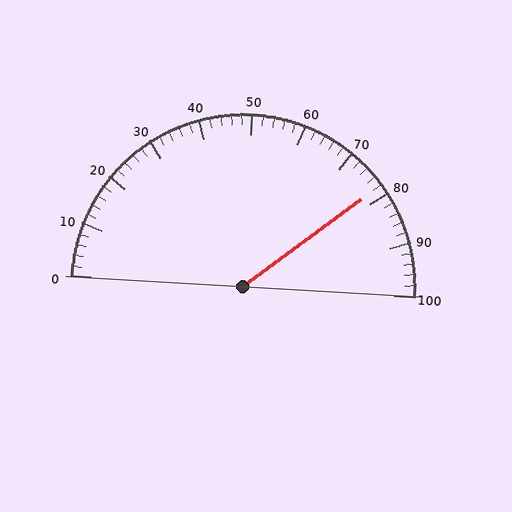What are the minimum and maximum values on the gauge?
The gauge ranges from 0 to 100.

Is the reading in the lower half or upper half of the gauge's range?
The reading is in the upper half of the range (0 to 100).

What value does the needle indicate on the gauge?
The needle indicates approximately 78.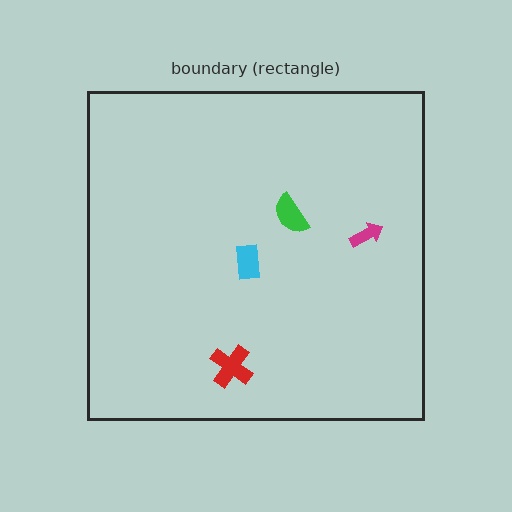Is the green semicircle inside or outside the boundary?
Inside.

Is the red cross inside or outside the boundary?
Inside.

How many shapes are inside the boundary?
4 inside, 0 outside.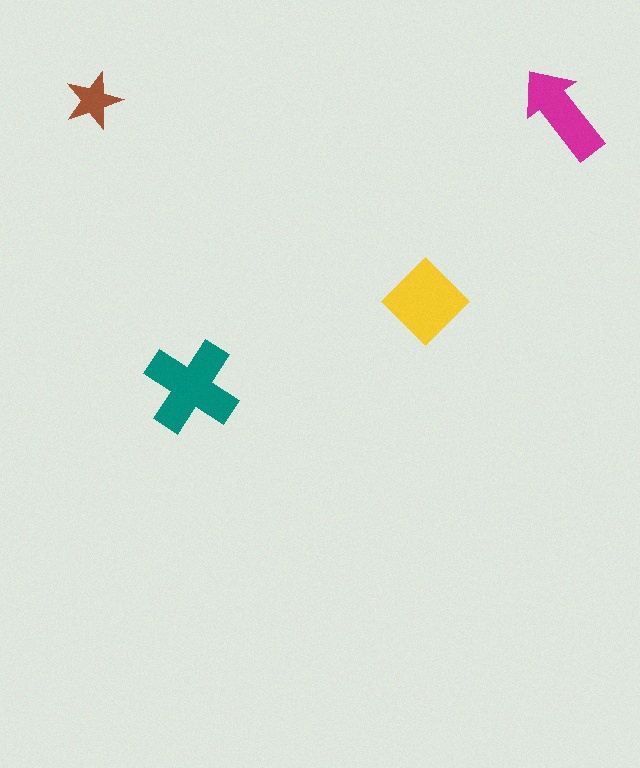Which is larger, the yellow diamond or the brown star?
The yellow diamond.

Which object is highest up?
The brown star is topmost.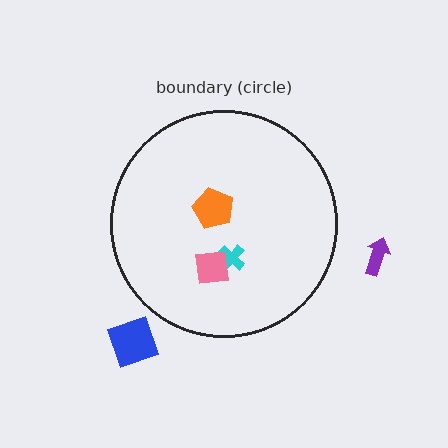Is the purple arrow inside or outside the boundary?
Outside.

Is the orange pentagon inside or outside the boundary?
Inside.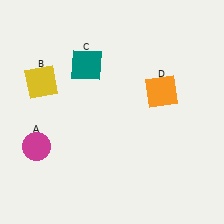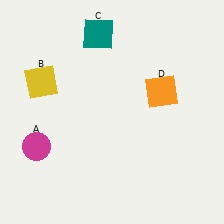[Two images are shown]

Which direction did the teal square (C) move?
The teal square (C) moved up.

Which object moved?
The teal square (C) moved up.